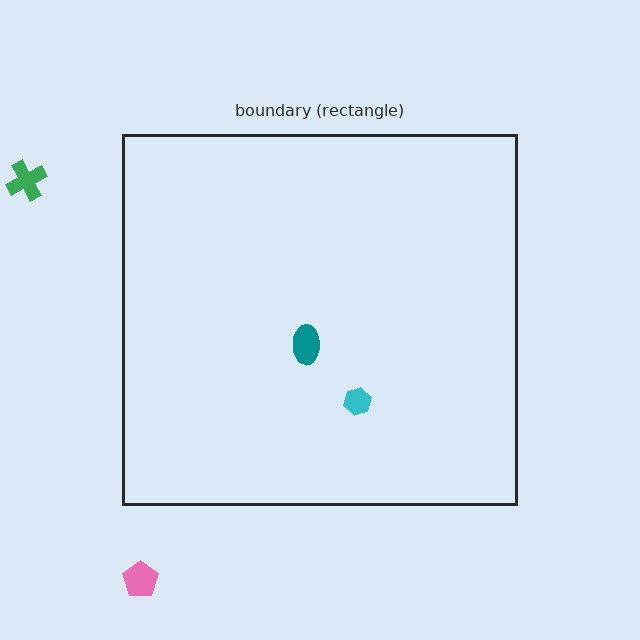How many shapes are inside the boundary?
2 inside, 2 outside.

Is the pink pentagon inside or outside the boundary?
Outside.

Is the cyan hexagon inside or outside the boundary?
Inside.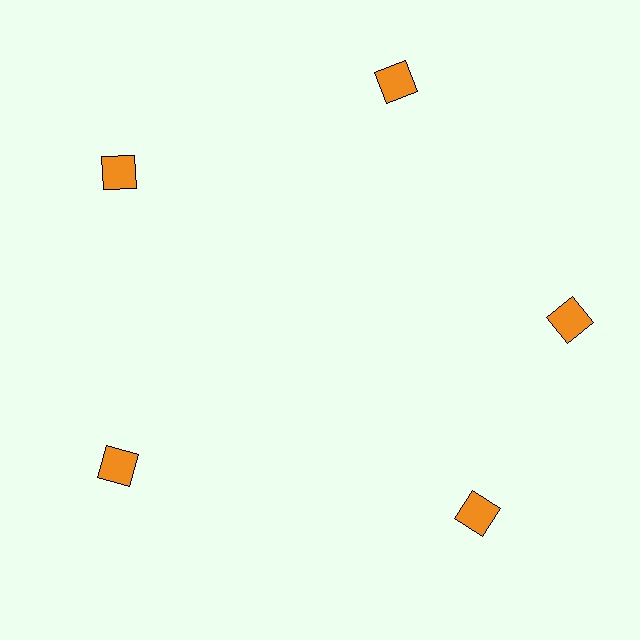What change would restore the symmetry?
The symmetry would be restored by rotating it back into even spacing with its neighbors so that all 5 squares sit at equal angles and equal distance from the center.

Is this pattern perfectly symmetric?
No. The 5 orange squares are arranged in a ring, but one element near the 5 o'clock position is rotated out of alignment along the ring, breaking the 5-fold rotational symmetry.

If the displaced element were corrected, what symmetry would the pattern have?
It would have 5-fold rotational symmetry — the pattern would map onto itself every 72 degrees.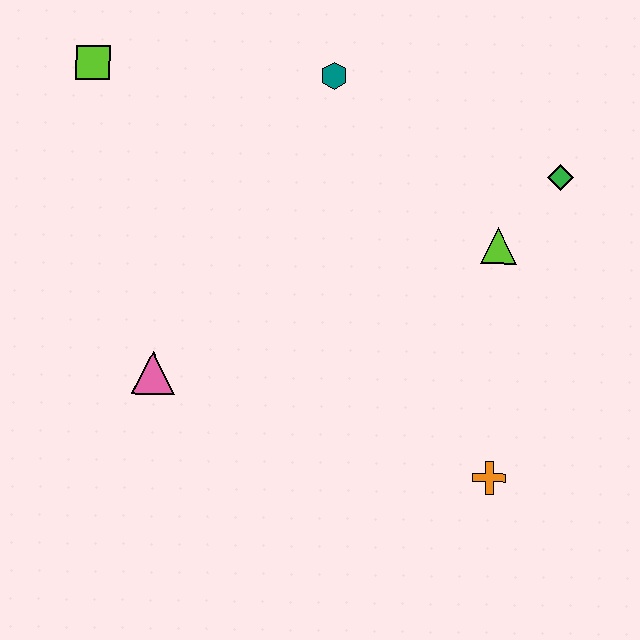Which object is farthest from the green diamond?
The lime square is farthest from the green diamond.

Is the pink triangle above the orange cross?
Yes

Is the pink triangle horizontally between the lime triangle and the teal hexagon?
No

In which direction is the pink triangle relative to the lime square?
The pink triangle is below the lime square.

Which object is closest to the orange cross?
The lime triangle is closest to the orange cross.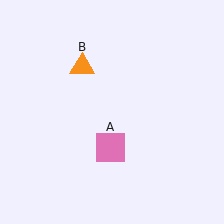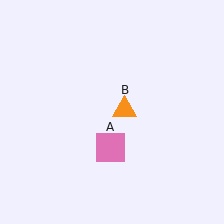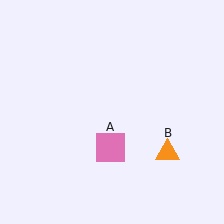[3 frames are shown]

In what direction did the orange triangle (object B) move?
The orange triangle (object B) moved down and to the right.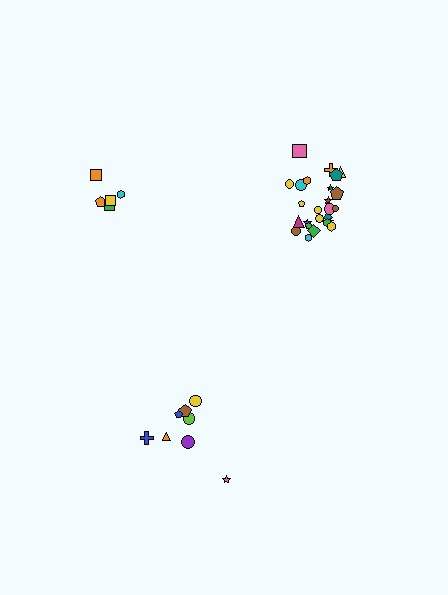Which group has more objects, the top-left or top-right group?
The top-right group.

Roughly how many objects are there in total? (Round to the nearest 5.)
Roughly 40 objects in total.